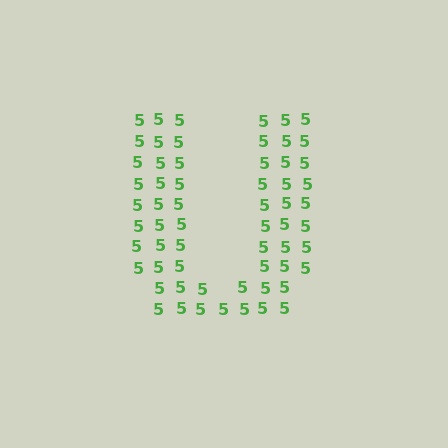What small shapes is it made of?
It is made of small digit 5's.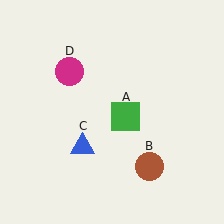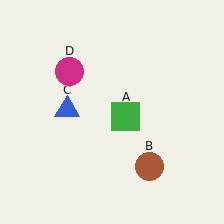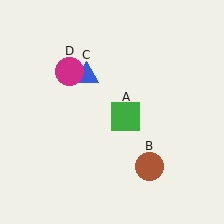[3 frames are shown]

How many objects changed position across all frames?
1 object changed position: blue triangle (object C).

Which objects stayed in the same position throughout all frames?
Green square (object A) and brown circle (object B) and magenta circle (object D) remained stationary.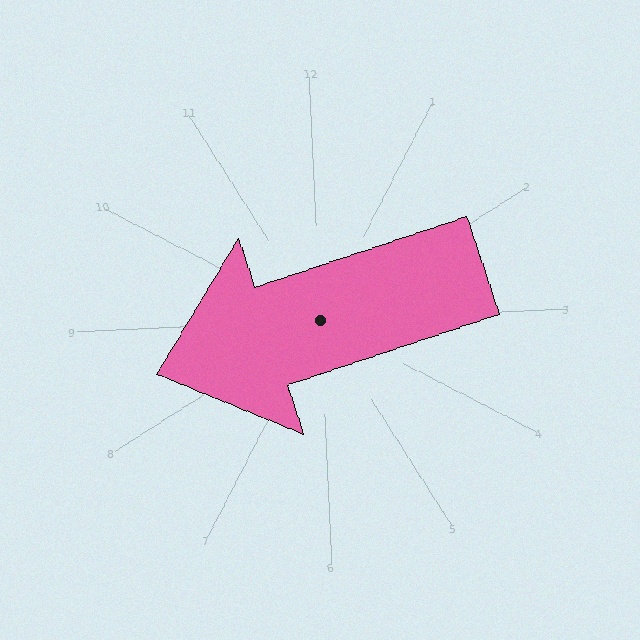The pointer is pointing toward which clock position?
Roughly 8 o'clock.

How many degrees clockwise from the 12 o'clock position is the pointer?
Approximately 254 degrees.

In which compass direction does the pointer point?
West.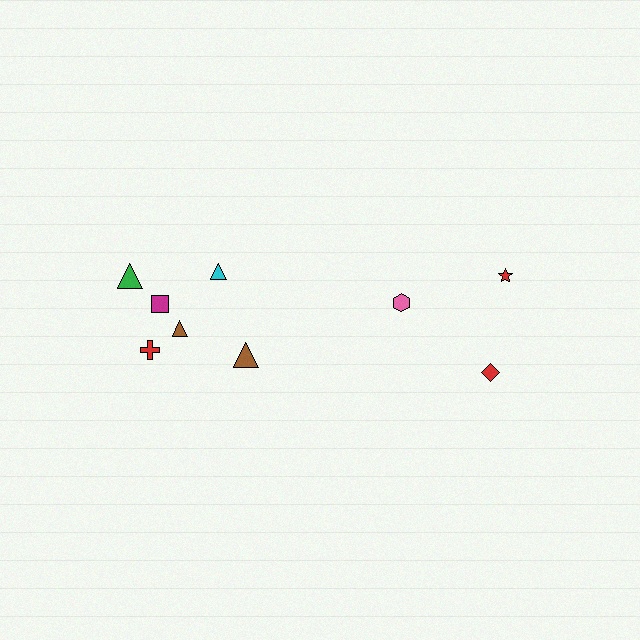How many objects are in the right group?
There are 3 objects.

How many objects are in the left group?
There are 6 objects.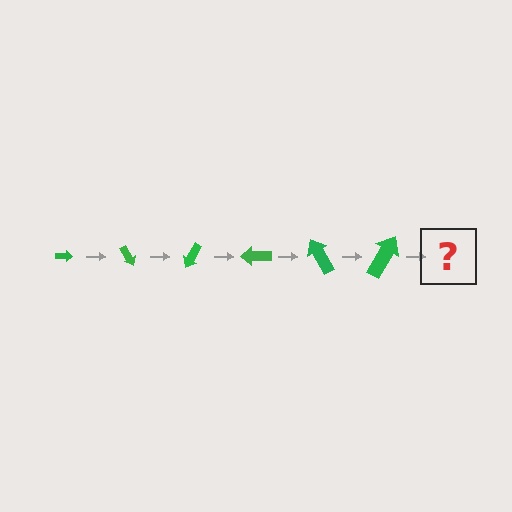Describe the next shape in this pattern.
It should be an arrow, larger than the previous one and rotated 360 degrees from the start.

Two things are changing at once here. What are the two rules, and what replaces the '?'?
The two rules are that the arrow grows larger each step and it rotates 60 degrees each step. The '?' should be an arrow, larger than the previous one and rotated 360 degrees from the start.